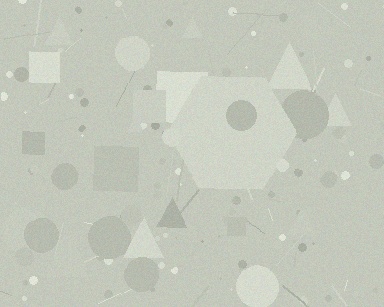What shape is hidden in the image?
A hexagon is hidden in the image.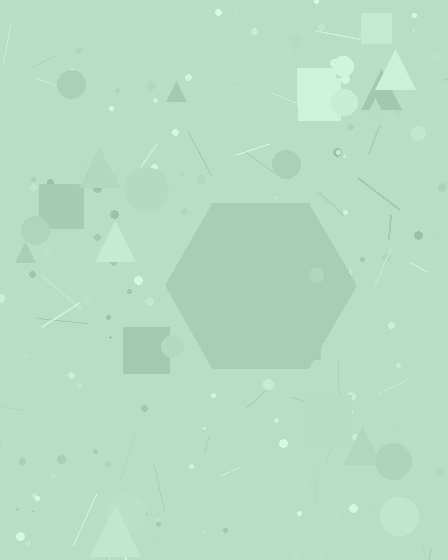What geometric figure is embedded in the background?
A hexagon is embedded in the background.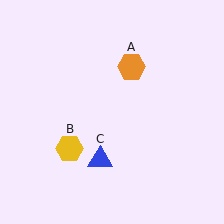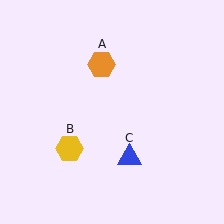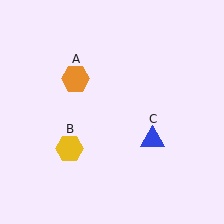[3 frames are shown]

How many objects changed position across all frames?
2 objects changed position: orange hexagon (object A), blue triangle (object C).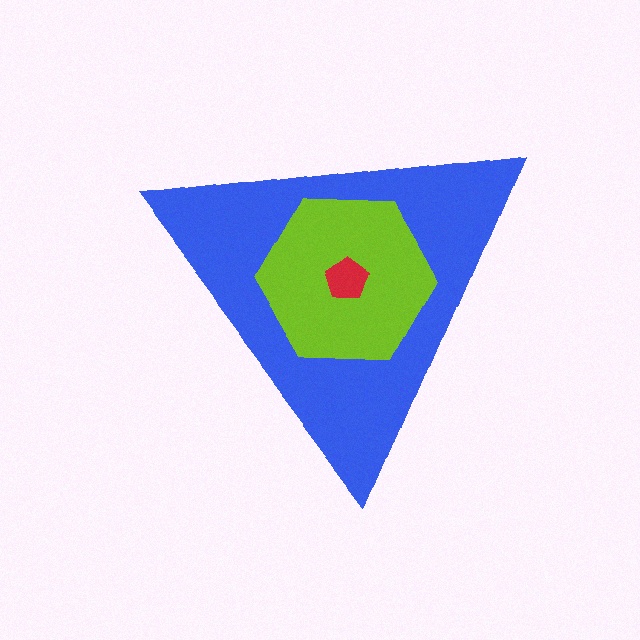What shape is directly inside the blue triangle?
The lime hexagon.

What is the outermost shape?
The blue triangle.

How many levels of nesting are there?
3.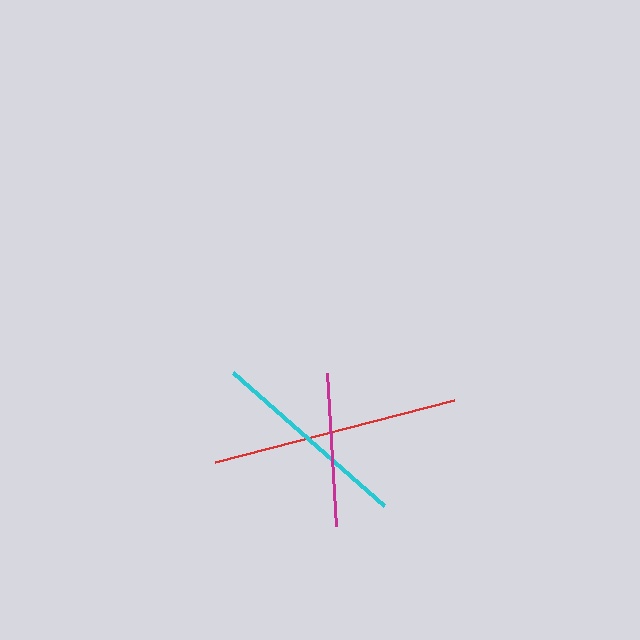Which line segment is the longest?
The red line is the longest at approximately 247 pixels.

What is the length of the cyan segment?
The cyan segment is approximately 201 pixels long.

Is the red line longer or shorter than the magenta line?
The red line is longer than the magenta line.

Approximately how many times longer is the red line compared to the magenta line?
The red line is approximately 1.6 times the length of the magenta line.